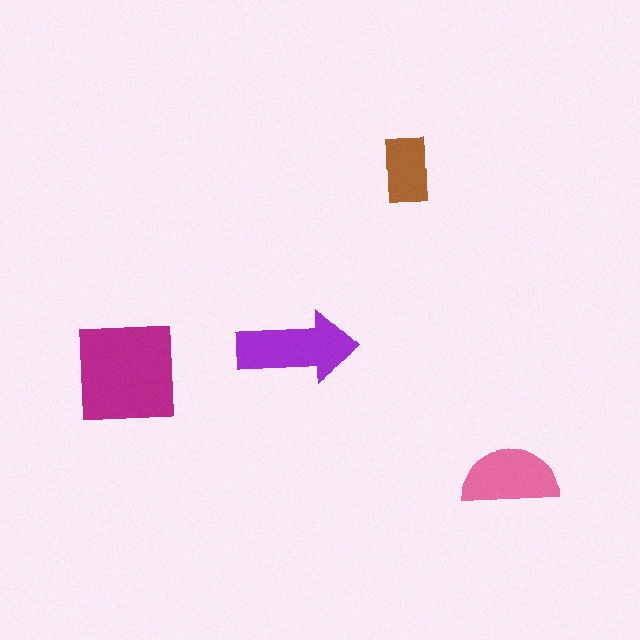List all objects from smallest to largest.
The brown rectangle, the pink semicircle, the purple arrow, the magenta square.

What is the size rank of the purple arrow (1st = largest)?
2nd.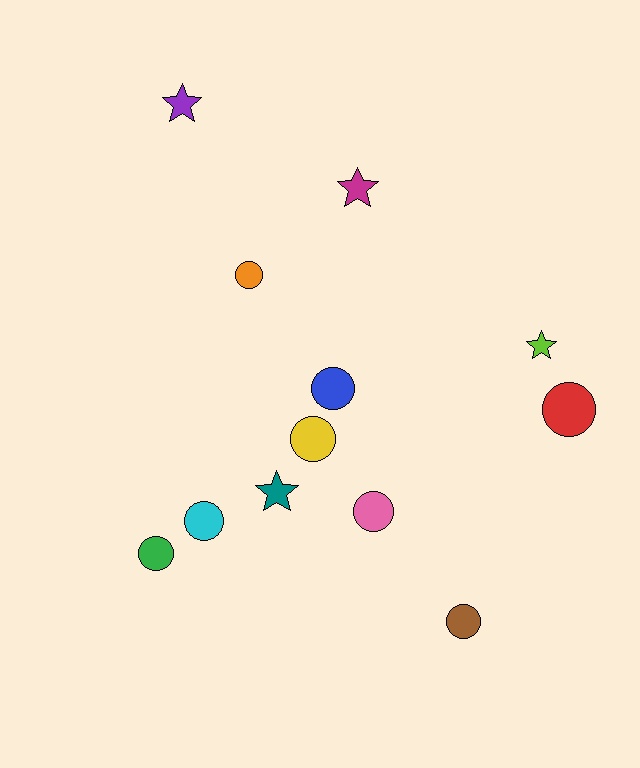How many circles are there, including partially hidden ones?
There are 8 circles.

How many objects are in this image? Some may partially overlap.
There are 12 objects.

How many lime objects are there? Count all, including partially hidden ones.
There is 1 lime object.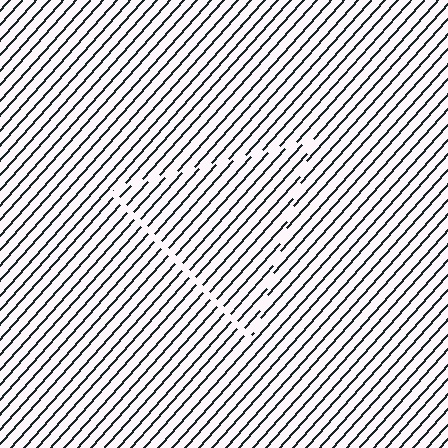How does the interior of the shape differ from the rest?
The interior of the shape contains the same grating, shifted by half a period — the contour is defined by the phase discontinuity where line-ends from the inner and outer gratings abut.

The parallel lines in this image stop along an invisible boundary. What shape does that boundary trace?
An illusory triangle. The interior of the shape contains the same grating, shifted by half a period — the contour is defined by the phase discontinuity where line-ends from the inner and outer gratings abut.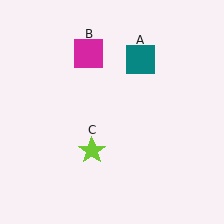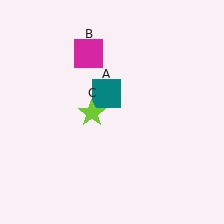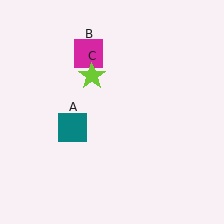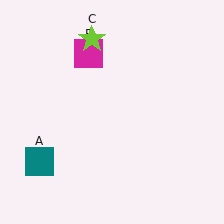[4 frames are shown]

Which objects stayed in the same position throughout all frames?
Magenta square (object B) remained stationary.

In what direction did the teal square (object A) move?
The teal square (object A) moved down and to the left.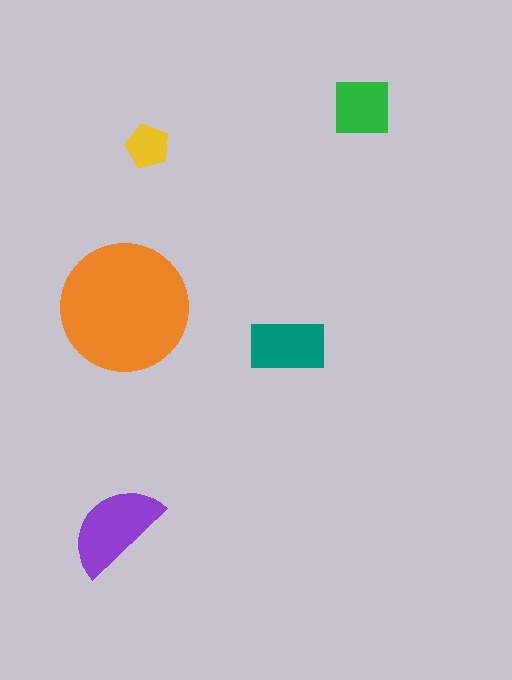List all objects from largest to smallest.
The orange circle, the purple semicircle, the teal rectangle, the green square, the yellow pentagon.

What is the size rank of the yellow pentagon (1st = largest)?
5th.